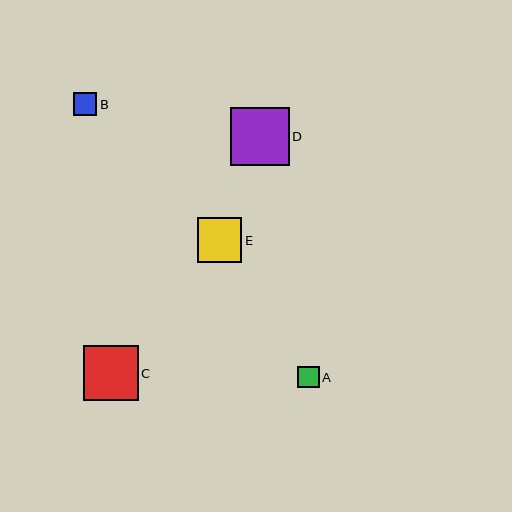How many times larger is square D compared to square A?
Square D is approximately 2.7 times the size of square A.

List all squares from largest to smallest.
From largest to smallest: D, C, E, B, A.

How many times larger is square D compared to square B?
Square D is approximately 2.6 times the size of square B.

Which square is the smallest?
Square A is the smallest with a size of approximately 22 pixels.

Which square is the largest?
Square D is the largest with a size of approximately 58 pixels.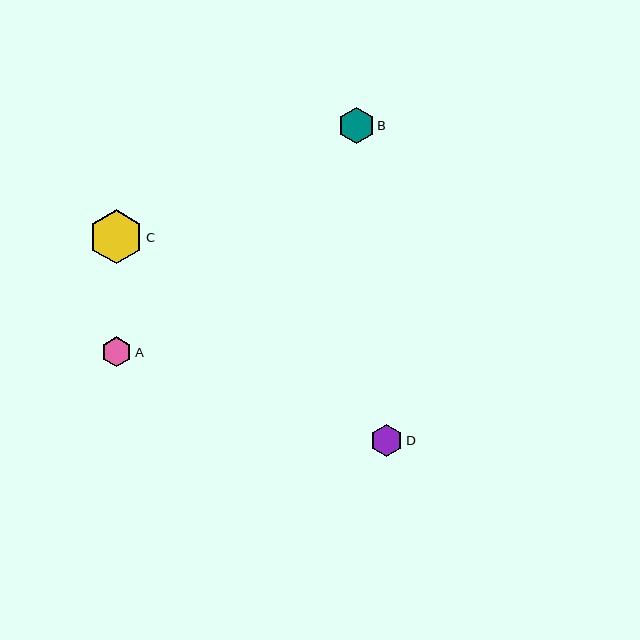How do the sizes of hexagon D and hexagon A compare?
Hexagon D and hexagon A are approximately the same size.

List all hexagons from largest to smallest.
From largest to smallest: C, B, D, A.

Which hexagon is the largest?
Hexagon C is the largest with a size of approximately 54 pixels.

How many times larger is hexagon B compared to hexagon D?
Hexagon B is approximately 1.1 times the size of hexagon D.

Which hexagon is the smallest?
Hexagon A is the smallest with a size of approximately 30 pixels.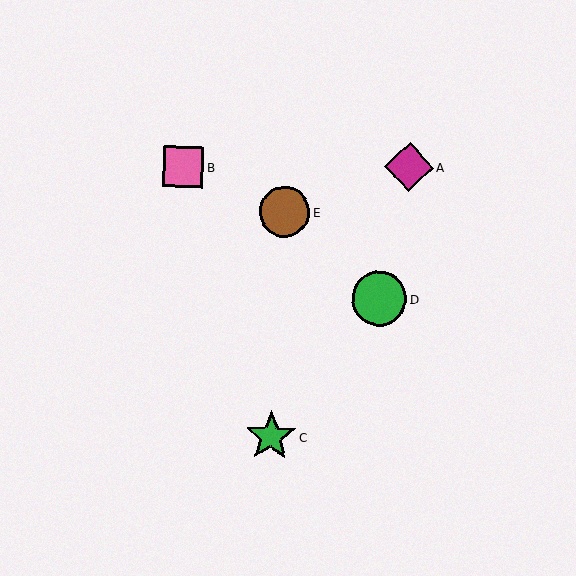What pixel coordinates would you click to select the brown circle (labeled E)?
Click at (284, 212) to select the brown circle E.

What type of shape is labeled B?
Shape B is a pink square.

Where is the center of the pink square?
The center of the pink square is at (183, 167).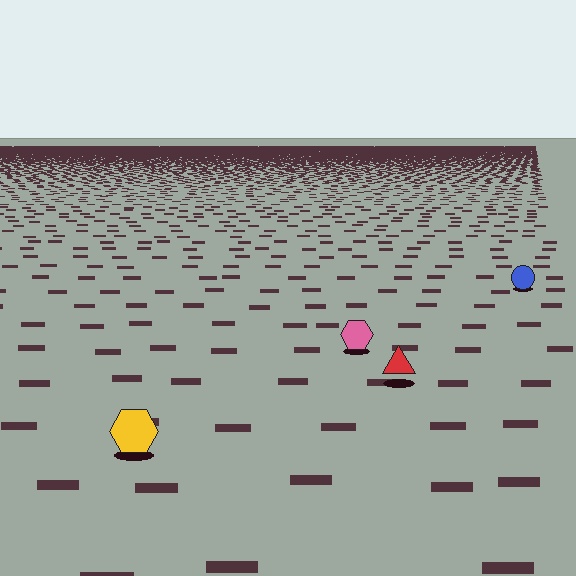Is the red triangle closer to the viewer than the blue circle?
Yes. The red triangle is closer — you can tell from the texture gradient: the ground texture is coarser near it.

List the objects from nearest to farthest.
From nearest to farthest: the yellow hexagon, the red triangle, the pink hexagon, the blue circle.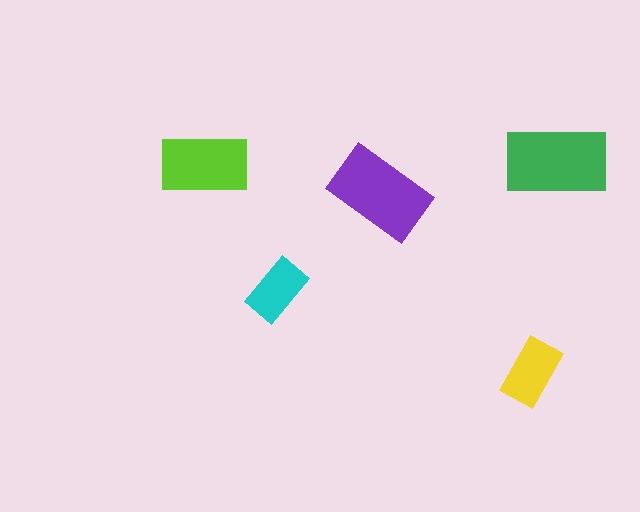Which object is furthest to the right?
The green rectangle is rightmost.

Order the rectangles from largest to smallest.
the green one, the purple one, the lime one, the yellow one, the cyan one.